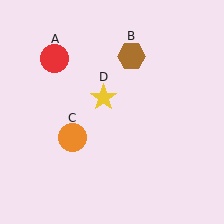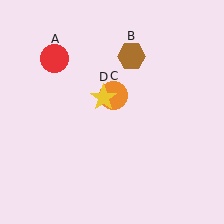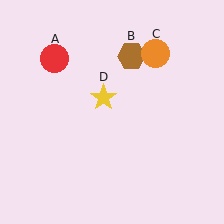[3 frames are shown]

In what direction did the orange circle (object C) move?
The orange circle (object C) moved up and to the right.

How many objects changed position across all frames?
1 object changed position: orange circle (object C).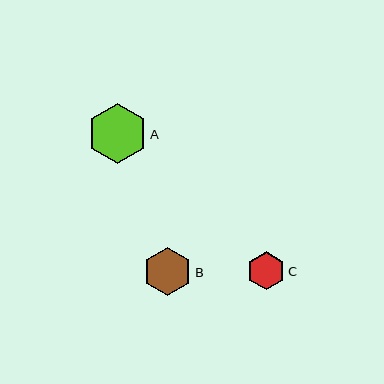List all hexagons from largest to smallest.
From largest to smallest: A, B, C.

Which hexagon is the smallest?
Hexagon C is the smallest with a size of approximately 38 pixels.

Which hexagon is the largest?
Hexagon A is the largest with a size of approximately 60 pixels.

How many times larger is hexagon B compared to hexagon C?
Hexagon B is approximately 1.3 times the size of hexagon C.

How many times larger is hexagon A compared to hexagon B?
Hexagon A is approximately 1.2 times the size of hexagon B.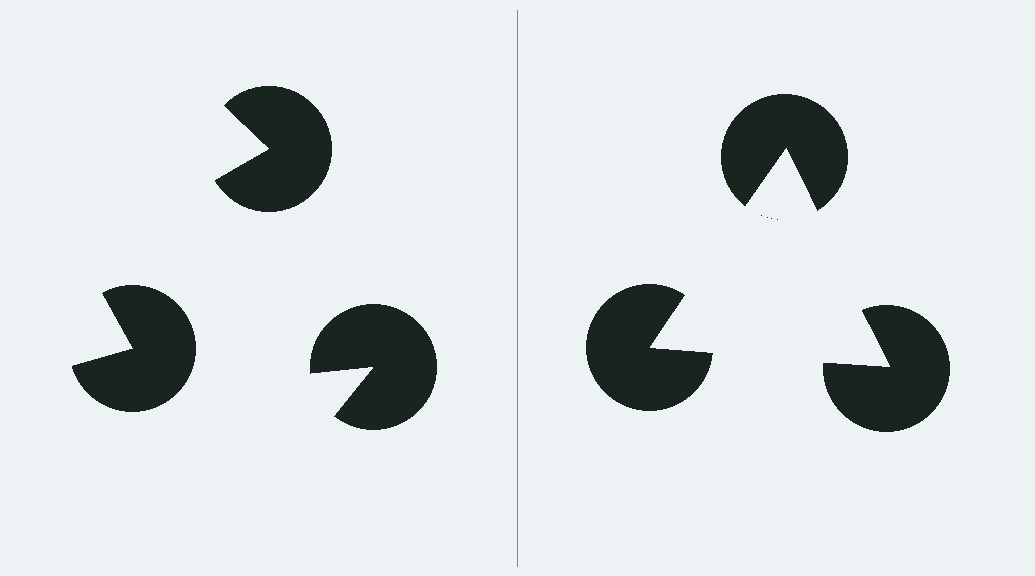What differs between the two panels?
The pac-man discs are positioned identically on both sides; only the wedge orientations differ. On the right they align to a triangle; on the left they are misaligned.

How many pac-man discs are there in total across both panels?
6 — 3 on each side.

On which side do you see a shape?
An illusory triangle appears on the right side. On the left side the wedge cuts are rotated, so no coherent shape forms.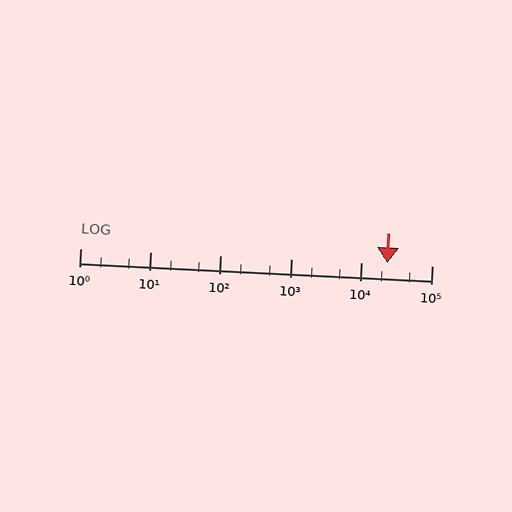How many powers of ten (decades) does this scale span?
The scale spans 5 decades, from 1 to 100000.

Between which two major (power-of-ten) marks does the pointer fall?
The pointer is between 10000 and 100000.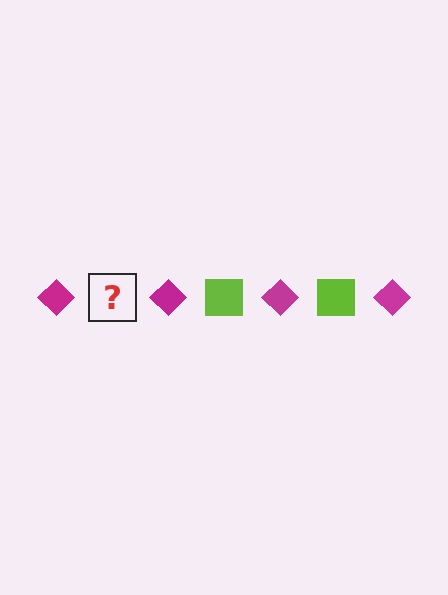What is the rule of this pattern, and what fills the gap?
The rule is that the pattern alternates between magenta diamond and lime square. The gap should be filled with a lime square.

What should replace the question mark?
The question mark should be replaced with a lime square.